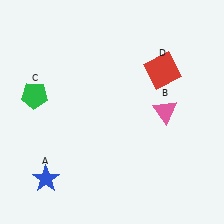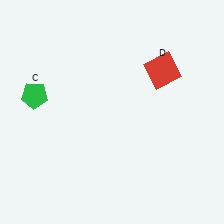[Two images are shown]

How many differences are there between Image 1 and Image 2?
There are 2 differences between the two images.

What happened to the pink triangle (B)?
The pink triangle (B) was removed in Image 2. It was in the top-right area of Image 1.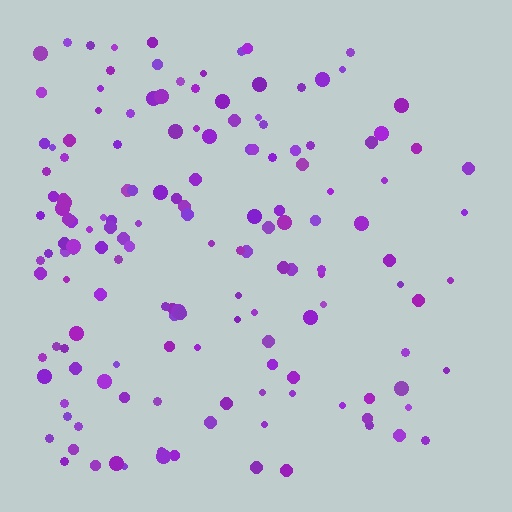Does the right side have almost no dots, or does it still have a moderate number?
Still a moderate number, just noticeably fewer than the left.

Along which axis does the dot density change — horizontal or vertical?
Horizontal.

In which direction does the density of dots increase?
From right to left, with the left side densest.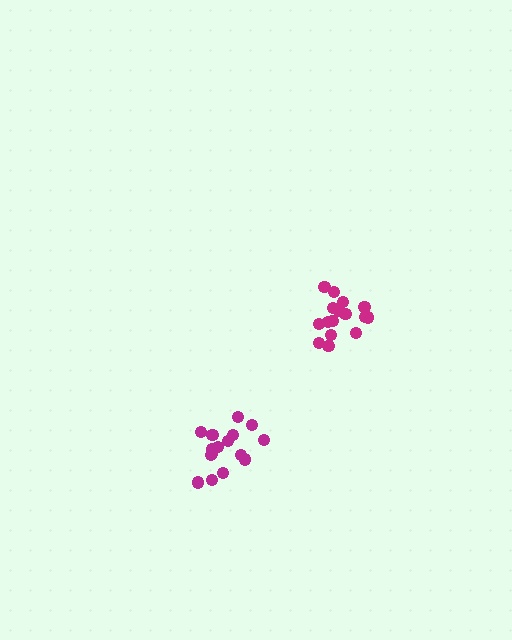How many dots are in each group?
Group 1: 16 dots, Group 2: 16 dots (32 total).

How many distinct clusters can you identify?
There are 2 distinct clusters.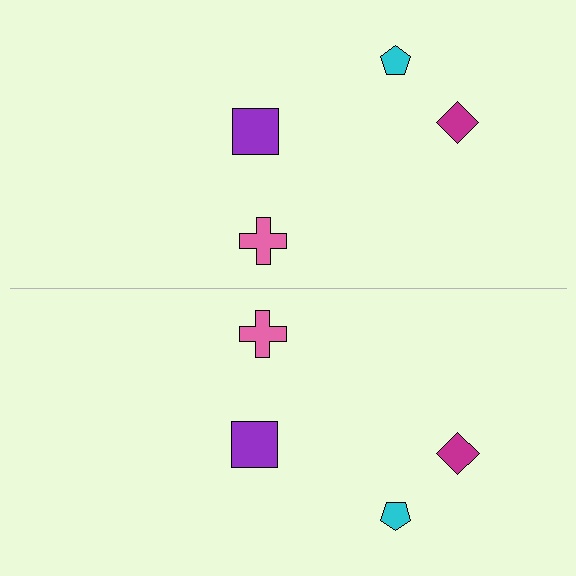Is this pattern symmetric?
Yes, this pattern has bilateral (reflection) symmetry.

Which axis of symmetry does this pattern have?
The pattern has a horizontal axis of symmetry running through the center of the image.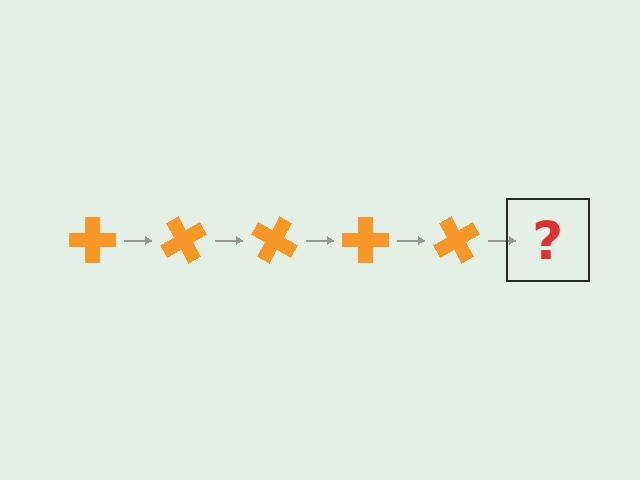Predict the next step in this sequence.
The next step is an orange cross rotated 300 degrees.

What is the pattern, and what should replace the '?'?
The pattern is that the cross rotates 60 degrees each step. The '?' should be an orange cross rotated 300 degrees.